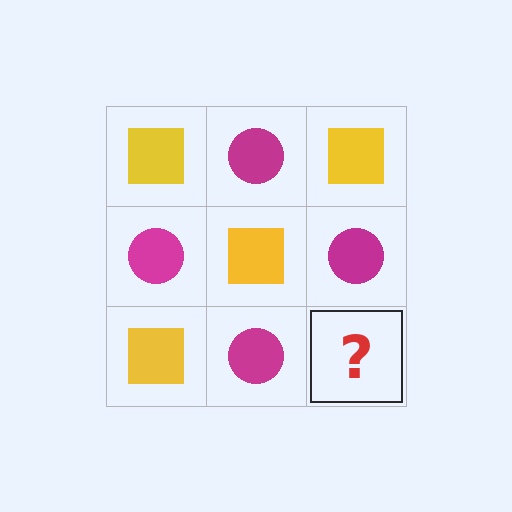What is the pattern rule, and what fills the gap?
The rule is that it alternates yellow square and magenta circle in a checkerboard pattern. The gap should be filled with a yellow square.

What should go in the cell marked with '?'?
The missing cell should contain a yellow square.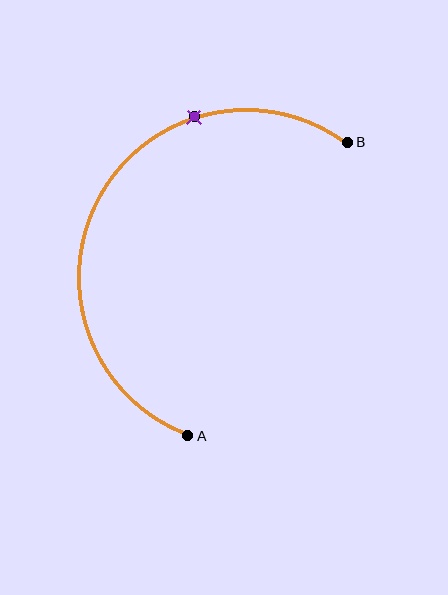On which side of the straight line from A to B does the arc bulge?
The arc bulges to the left of the straight line connecting A and B.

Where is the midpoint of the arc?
The arc midpoint is the point on the curve farthest from the straight line joining A and B. It sits to the left of that line.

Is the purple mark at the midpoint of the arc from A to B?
No. The purple mark lies on the arc but is closer to endpoint B. The arc midpoint would be at the point on the curve equidistant along the arc from both A and B.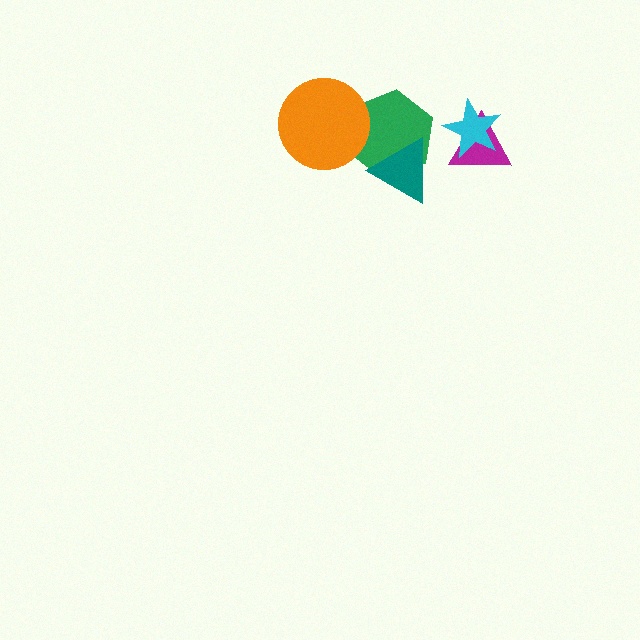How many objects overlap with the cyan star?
1 object overlaps with the cyan star.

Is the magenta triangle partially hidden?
Yes, it is partially covered by another shape.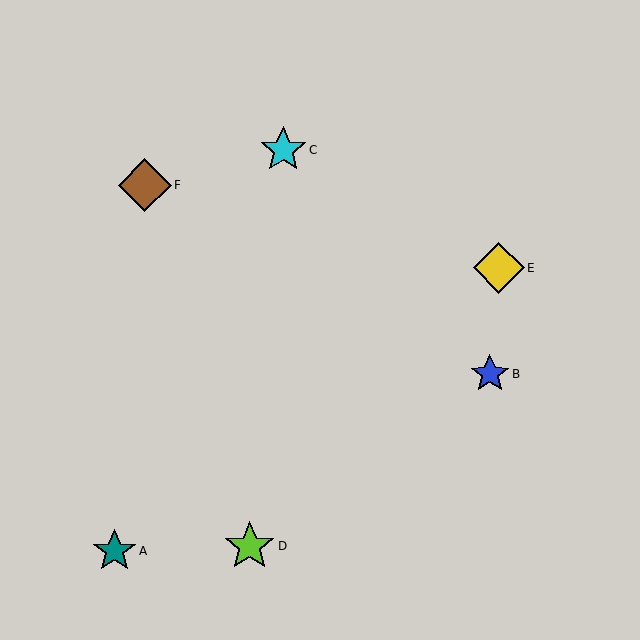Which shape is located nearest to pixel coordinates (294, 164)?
The cyan star (labeled C) at (283, 150) is nearest to that location.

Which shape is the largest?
The brown diamond (labeled F) is the largest.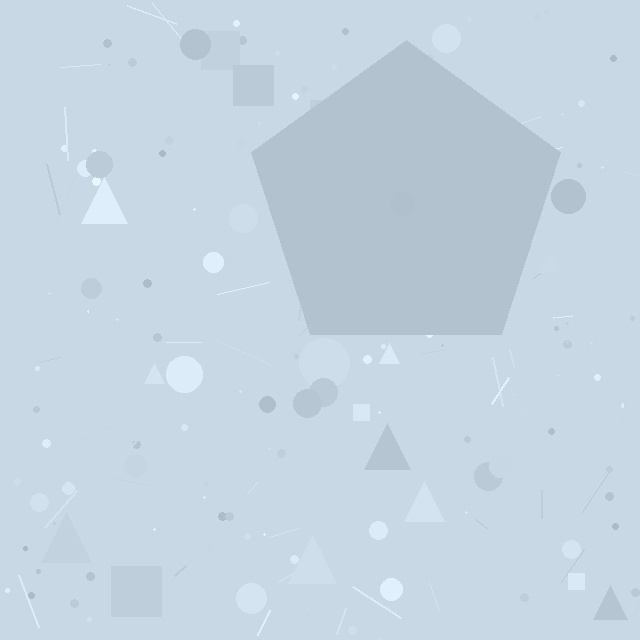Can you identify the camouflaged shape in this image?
The camouflaged shape is a pentagon.